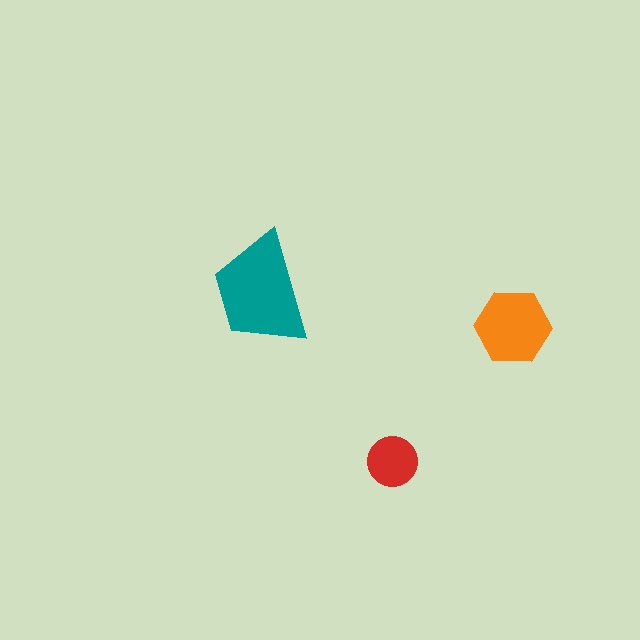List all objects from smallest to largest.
The red circle, the orange hexagon, the teal trapezoid.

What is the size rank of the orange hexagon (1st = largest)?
2nd.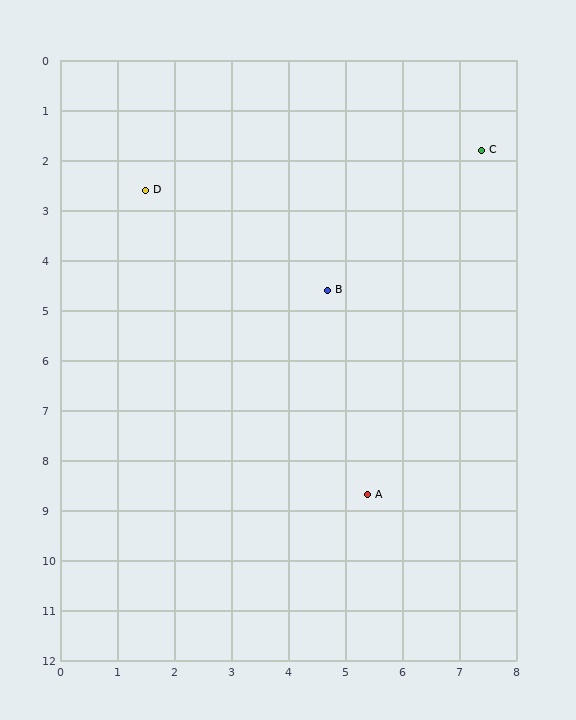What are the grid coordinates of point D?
Point D is at approximately (1.5, 2.6).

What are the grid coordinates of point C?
Point C is at approximately (7.4, 1.8).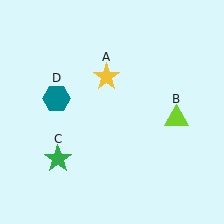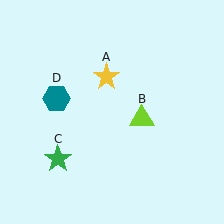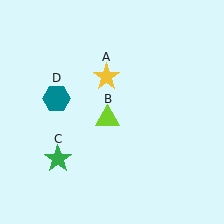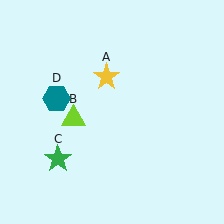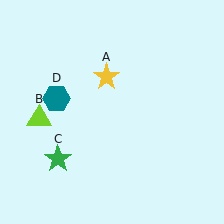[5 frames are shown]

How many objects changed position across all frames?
1 object changed position: lime triangle (object B).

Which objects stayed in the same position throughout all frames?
Yellow star (object A) and green star (object C) and teal hexagon (object D) remained stationary.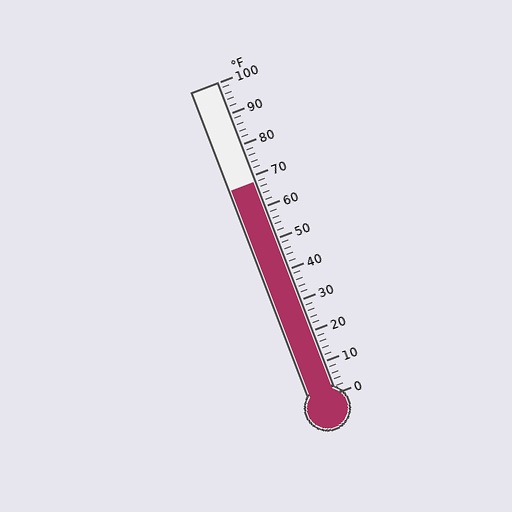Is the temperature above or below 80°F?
The temperature is below 80°F.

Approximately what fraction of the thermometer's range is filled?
The thermometer is filled to approximately 70% of its range.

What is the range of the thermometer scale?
The thermometer scale ranges from 0°F to 100°F.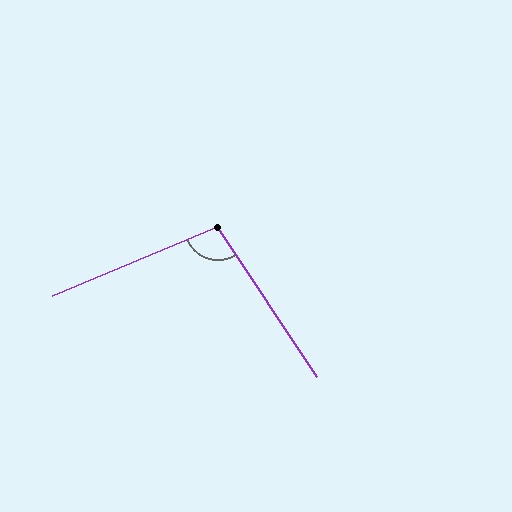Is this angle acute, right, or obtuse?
It is obtuse.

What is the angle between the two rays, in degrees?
Approximately 101 degrees.